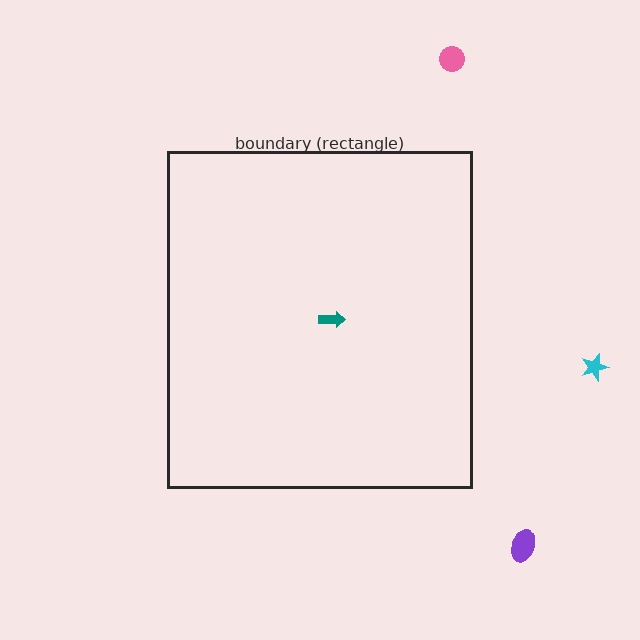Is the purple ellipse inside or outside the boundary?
Outside.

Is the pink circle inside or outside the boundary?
Outside.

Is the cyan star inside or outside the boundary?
Outside.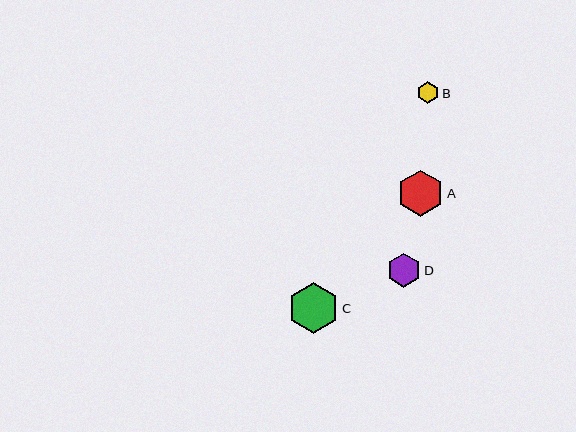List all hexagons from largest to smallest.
From largest to smallest: C, A, D, B.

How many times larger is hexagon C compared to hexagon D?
Hexagon C is approximately 1.5 times the size of hexagon D.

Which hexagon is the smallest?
Hexagon B is the smallest with a size of approximately 22 pixels.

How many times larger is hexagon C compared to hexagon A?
Hexagon C is approximately 1.1 times the size of hexagon A.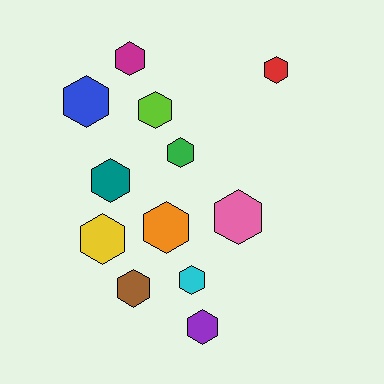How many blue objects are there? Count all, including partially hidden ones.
There is 1 blue object.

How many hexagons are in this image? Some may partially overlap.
There are 12 hexagons.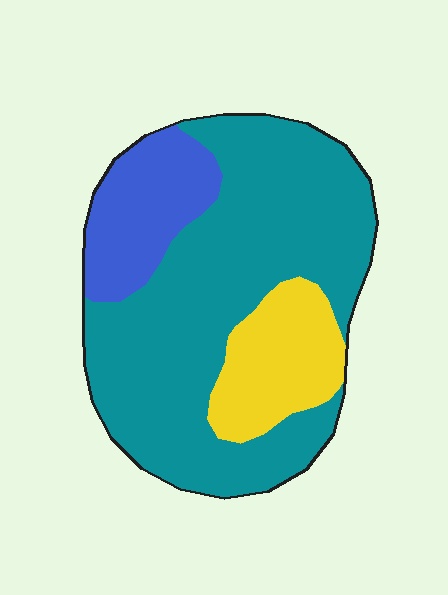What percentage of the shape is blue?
Blue covers about 15% of the shape.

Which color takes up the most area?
Teal, at roughly 65%.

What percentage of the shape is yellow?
Yellow covers 17% of the shape.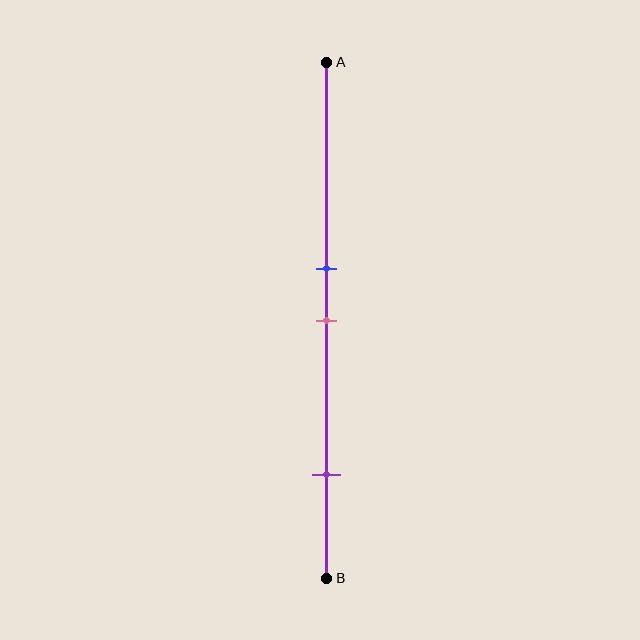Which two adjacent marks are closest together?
The blue and pink marks are the closest adjacent pair.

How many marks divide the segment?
There are 3 marks dividing the segment.